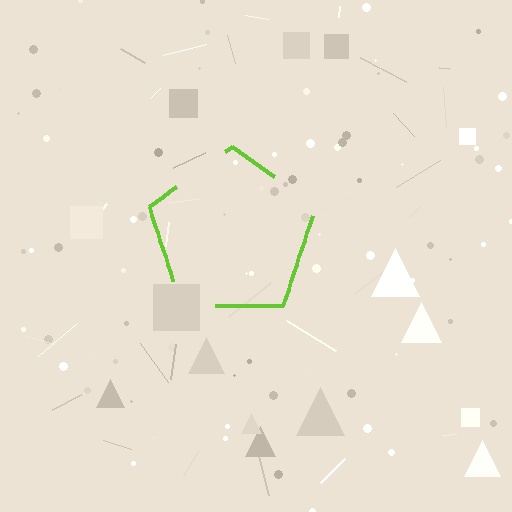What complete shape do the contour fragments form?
The contour fragments form a pentagon.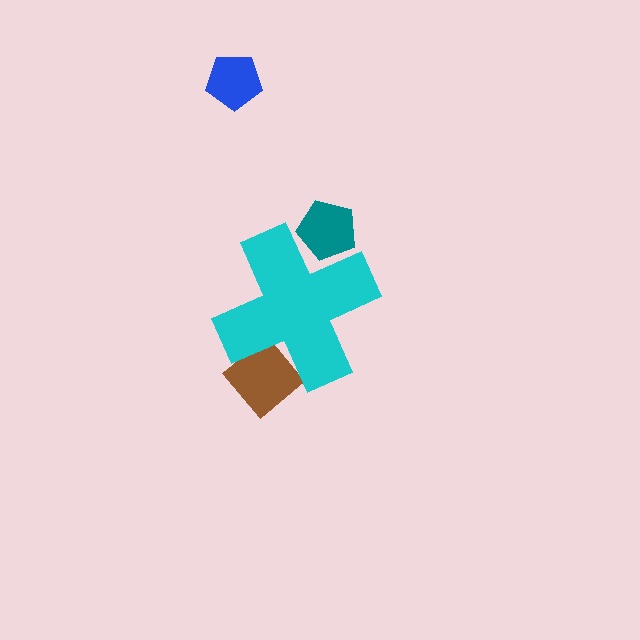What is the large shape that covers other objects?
A cyan cross.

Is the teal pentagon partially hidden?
Yes, the teal pentagon is partially hidden behind the cyan cross.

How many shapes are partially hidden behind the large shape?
2 shapes are partially hidden.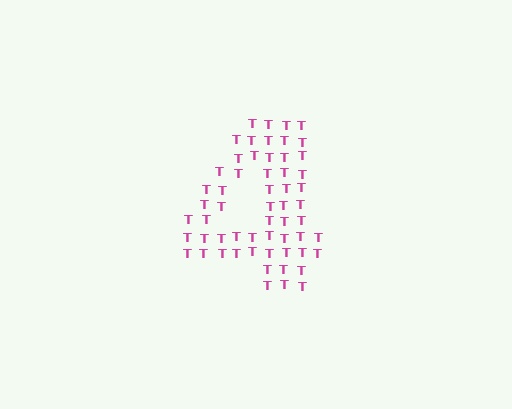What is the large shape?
The large shape is the digit 4.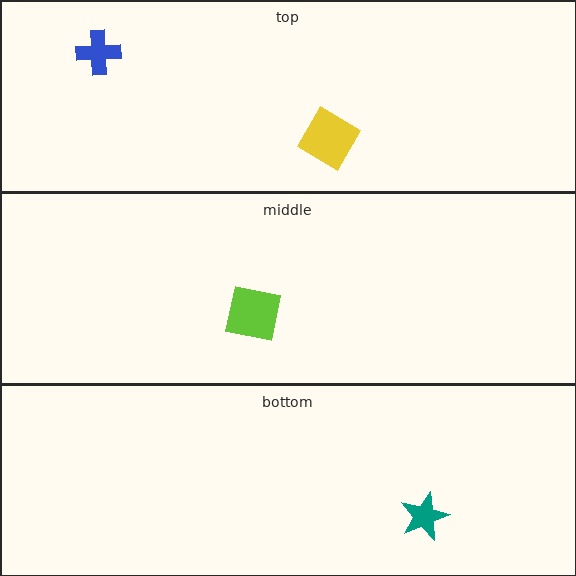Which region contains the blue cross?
The top region.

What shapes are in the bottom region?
The teal star.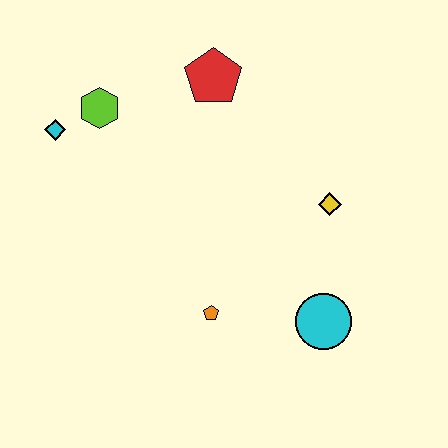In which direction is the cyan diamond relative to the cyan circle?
The cyan diamond is to the left of the cyan circle.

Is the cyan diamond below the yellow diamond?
No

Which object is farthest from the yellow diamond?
The cyan diamond is farthest from the yellow diamond.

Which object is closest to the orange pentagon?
The cyan circle is closest to the orange pentagon.